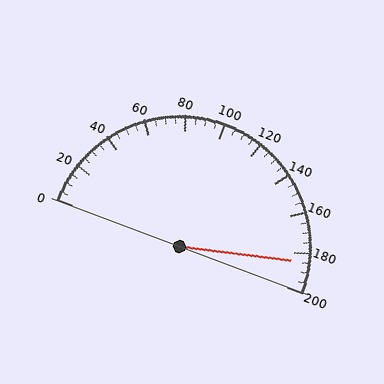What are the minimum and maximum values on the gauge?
The gauge ranges from 0 to 200.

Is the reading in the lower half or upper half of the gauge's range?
The reading is in the upper half of the range (0 to 200).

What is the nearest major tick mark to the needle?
The nearest major tick mark is 180.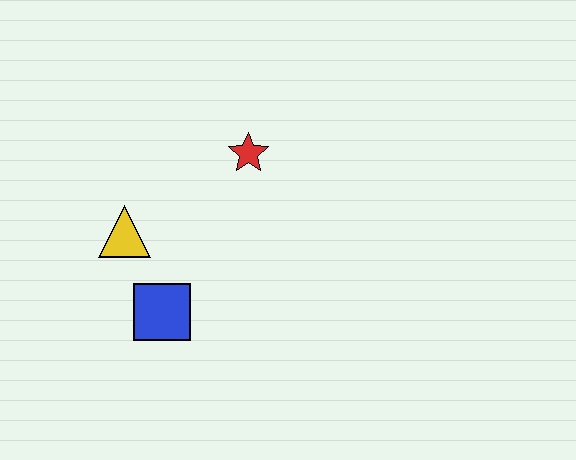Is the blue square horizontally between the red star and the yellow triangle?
Yes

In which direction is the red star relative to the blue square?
The red star is above the blue square.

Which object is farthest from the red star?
The blue square is farthest from the red star.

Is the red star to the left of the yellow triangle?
No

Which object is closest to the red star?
The yellow triangle is closest to the red star.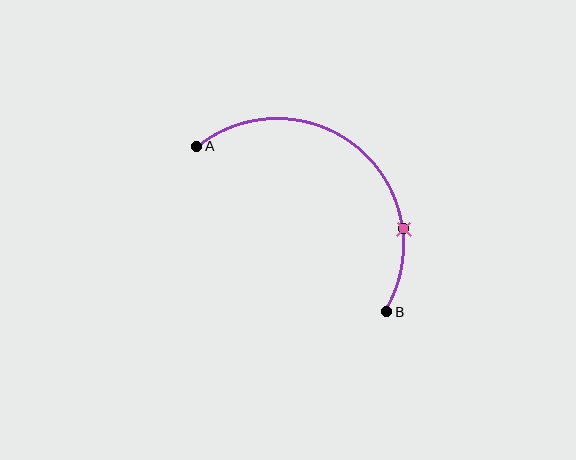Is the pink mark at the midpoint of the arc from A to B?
No. The pink mark lies on the arc but is closer to endpoint B. The arc midpoint would be at the point on the curve equidistant along the arc from both A and B.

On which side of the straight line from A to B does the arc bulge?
The arc bulges above and to the right of the straight line connecting A and B.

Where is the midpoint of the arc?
The arc midpoint is the point on the curve farthest from the straight line joining A and B. It sits above and to the right of that line.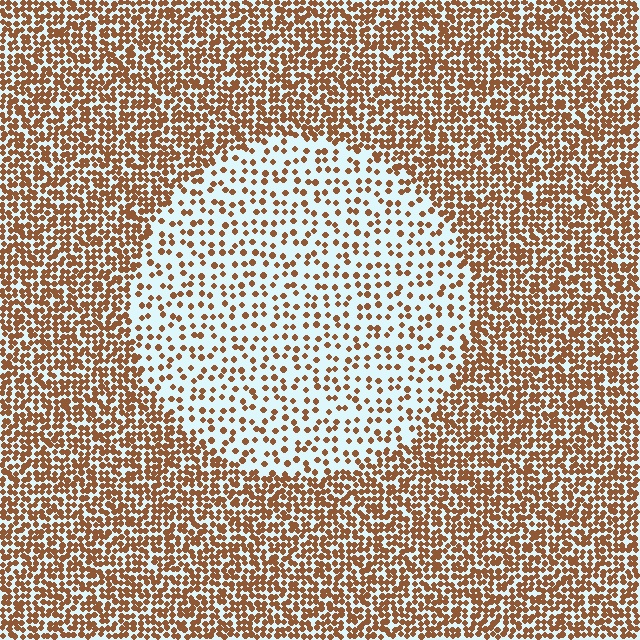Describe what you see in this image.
The image contains small brown elements arranged at two different densities. A circle-shaped region is visible where the elements are less densely packed than the surrounding area.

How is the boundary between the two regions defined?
The boundary is defined by a change in element density (approximately 2.5x ratio). All elements are the same color, size, and shape.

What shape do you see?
I see a circle.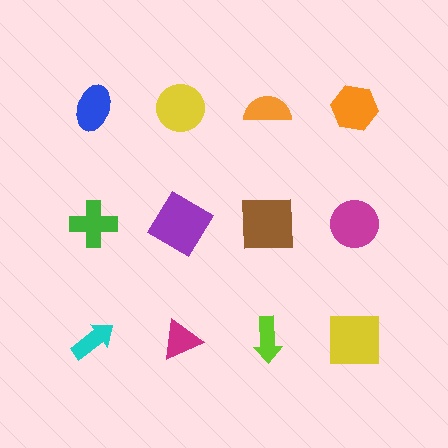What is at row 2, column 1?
A green cross.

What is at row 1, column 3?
An orange semicircle.